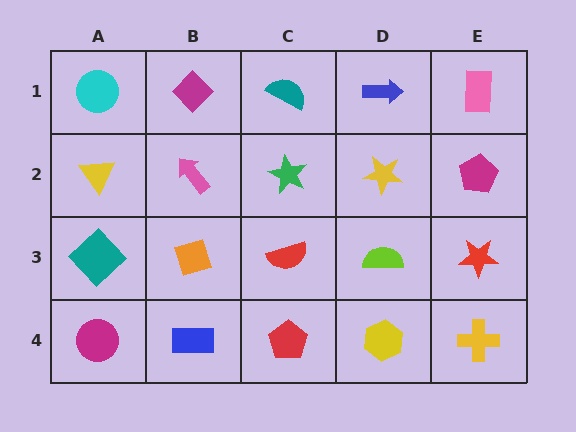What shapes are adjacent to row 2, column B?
A magenta diamond (row 1, column B), an orange diamond (row 3, column B), a yellow triangle (row 2, column A), a green star (row 2, column C).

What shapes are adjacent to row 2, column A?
A cyan circle (row 1, column A), a teal diamond (row 3, column A), a pink arrow (row 2, column B).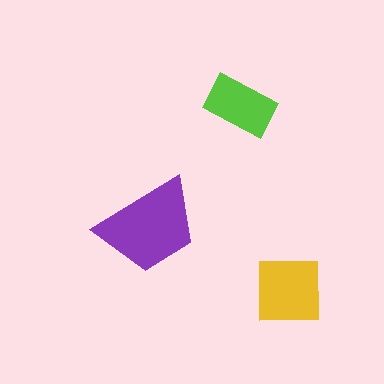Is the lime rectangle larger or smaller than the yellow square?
Smaller.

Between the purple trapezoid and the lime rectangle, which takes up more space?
The purple trapezoid.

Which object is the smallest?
The lime rectangle.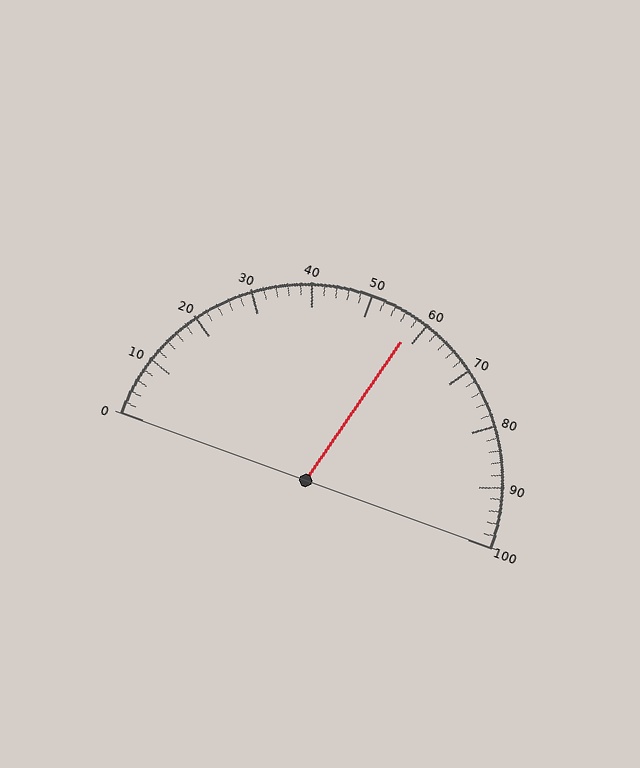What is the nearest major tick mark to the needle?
The nearest major tick mark is 60.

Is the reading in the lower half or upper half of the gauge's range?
The reading is in the upper half of the range (0 to 100).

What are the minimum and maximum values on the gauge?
The gauge ranges from 0 to 100.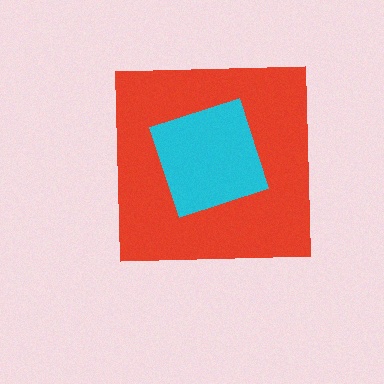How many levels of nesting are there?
2.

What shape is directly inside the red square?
The cyan square.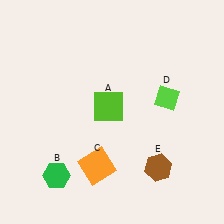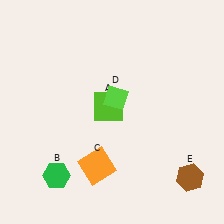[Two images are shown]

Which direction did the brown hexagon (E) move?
The brown hexagon (E) moved right.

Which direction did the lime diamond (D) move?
The lime diamond (D) moved left.